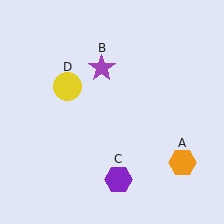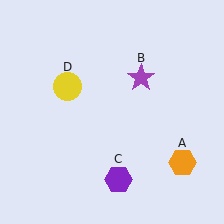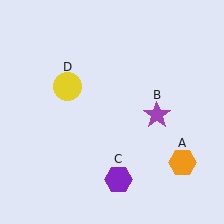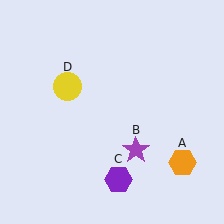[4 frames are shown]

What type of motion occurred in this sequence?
The purple star (object B) rotated clockwise around the center of the scene.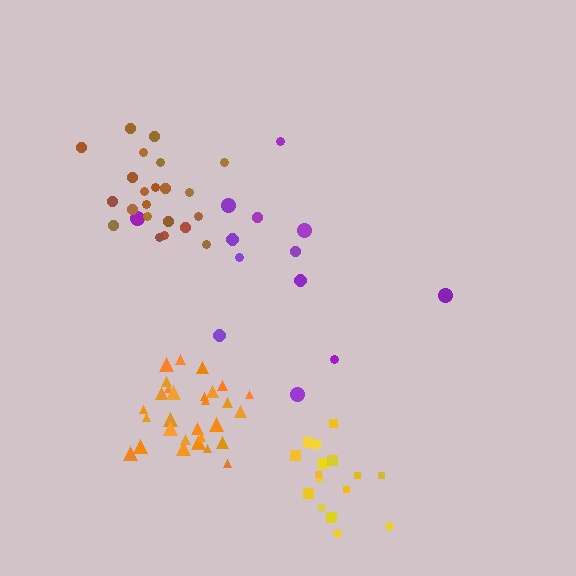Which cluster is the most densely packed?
Orange.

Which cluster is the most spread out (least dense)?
Purple.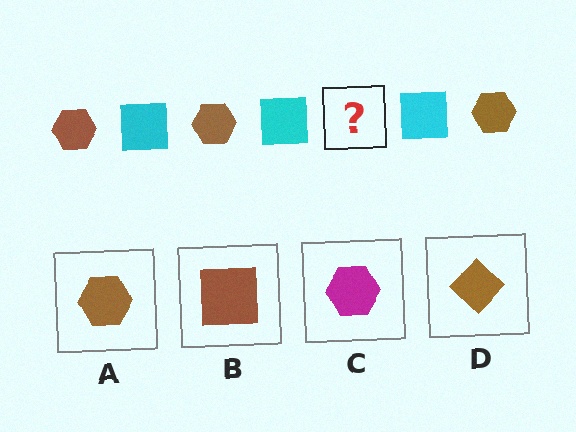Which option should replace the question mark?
Option A.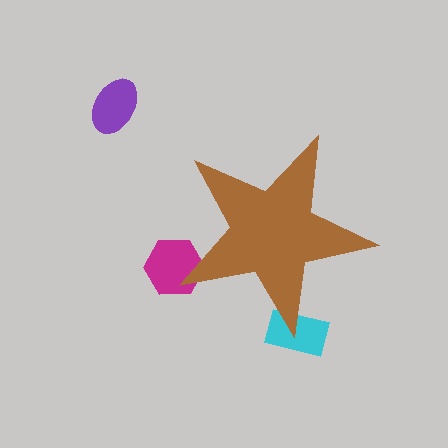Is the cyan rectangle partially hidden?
Yes, the cyan rectangle is partially hidden behind the brown star.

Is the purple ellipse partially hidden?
No, the purple ellipse is fully visible.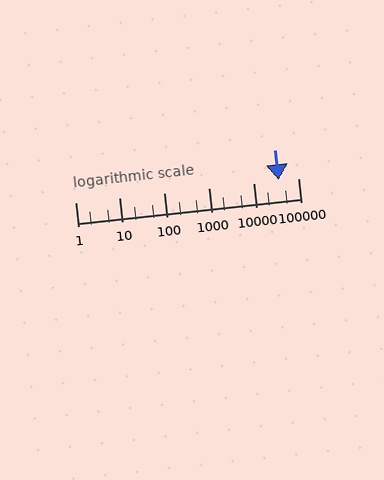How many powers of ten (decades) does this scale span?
The scale spans 5 decades, from 1 to 100000.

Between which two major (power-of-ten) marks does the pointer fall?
The pointer is between 10000 and 100000.